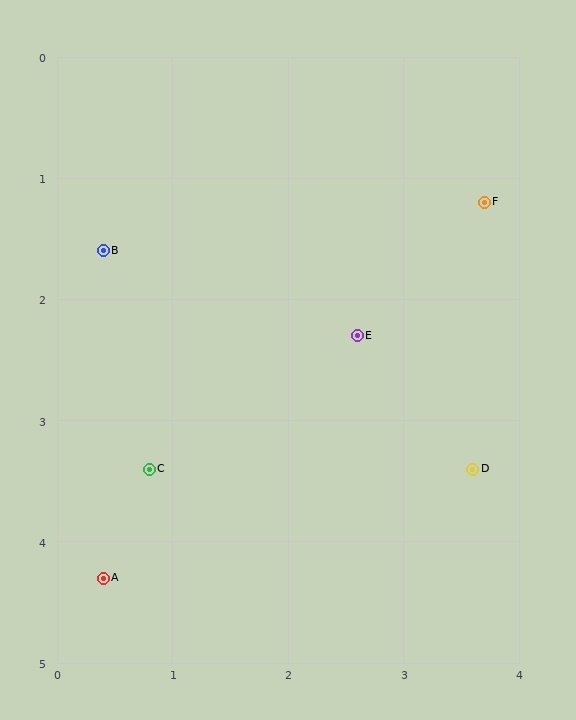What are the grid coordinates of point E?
Point E is at approximately (2.6, 2.3).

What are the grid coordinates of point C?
Point C is at approximately (0.8, 3.4).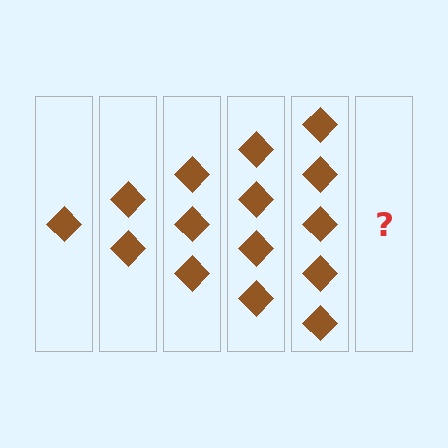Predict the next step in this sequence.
The next step is 6 diamonds.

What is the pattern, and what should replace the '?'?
The pattern is that each step adds one more diamond. The '?' should be 6 diamonds.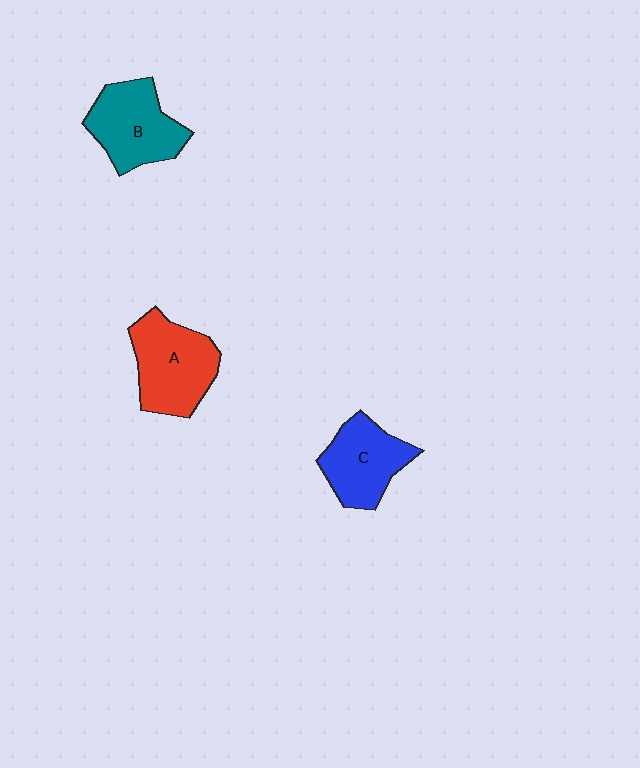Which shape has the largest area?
Shape A (red).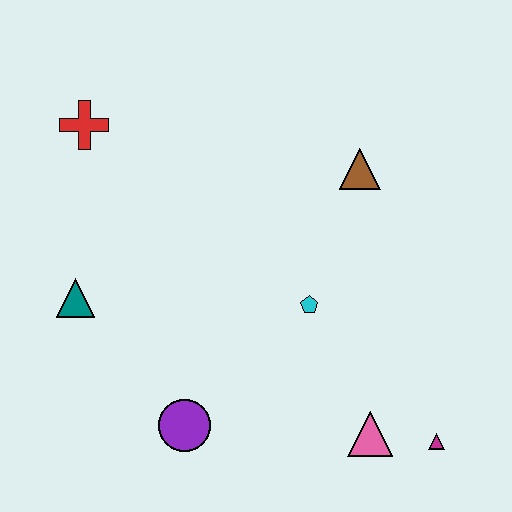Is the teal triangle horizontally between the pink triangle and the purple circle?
No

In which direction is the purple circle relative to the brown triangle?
The purple circle is below the brown triangle.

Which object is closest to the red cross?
The teal triangle is closest to the red cross.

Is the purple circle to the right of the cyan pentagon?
No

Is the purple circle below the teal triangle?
Yes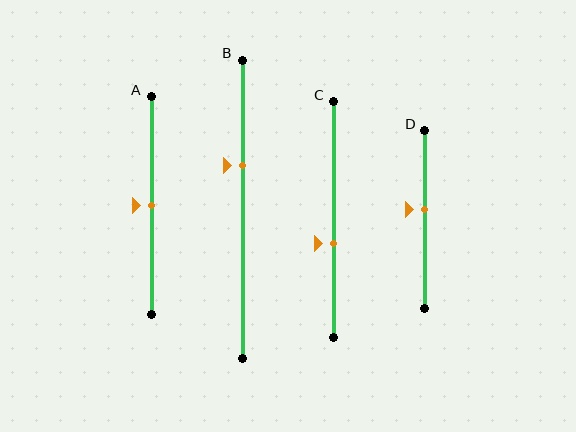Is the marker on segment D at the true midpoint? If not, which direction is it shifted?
No, the marker on segment D is shifted upward by about 6% of the segment length.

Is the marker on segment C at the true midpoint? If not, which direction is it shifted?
No, the marker on segment C is shifted downward by about 10% of the segment length.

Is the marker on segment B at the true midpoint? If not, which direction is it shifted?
No, the marker on segment B is shifted upward by about 14% of the segment length.